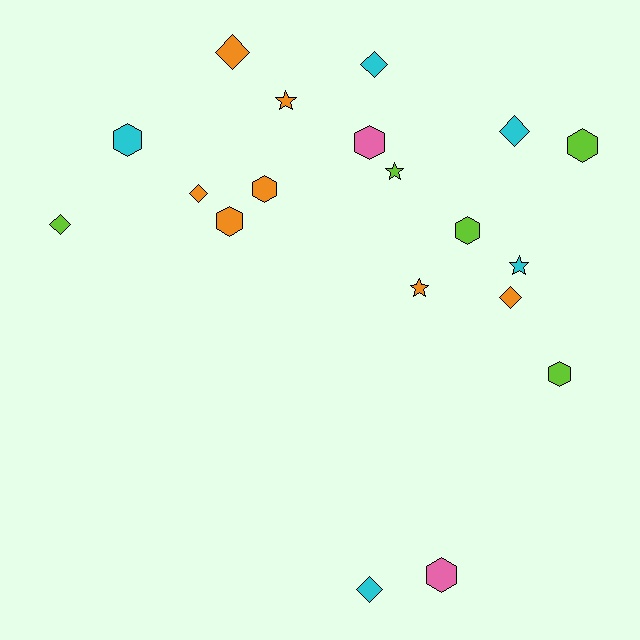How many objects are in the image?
There are 19 objects.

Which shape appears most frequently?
Hexagon, with 8 objects.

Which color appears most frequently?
Orange, with 7 objects.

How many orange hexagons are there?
There are 2 orange hexagons.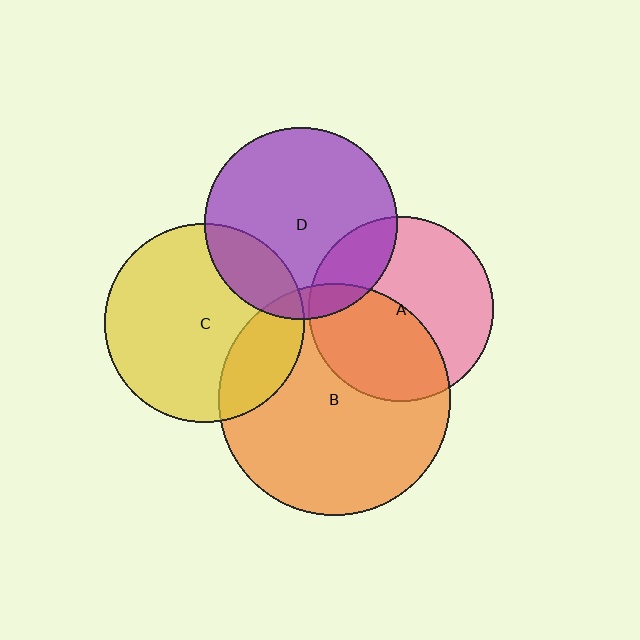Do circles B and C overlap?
Yes.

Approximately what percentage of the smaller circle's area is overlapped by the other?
Approximately 20%.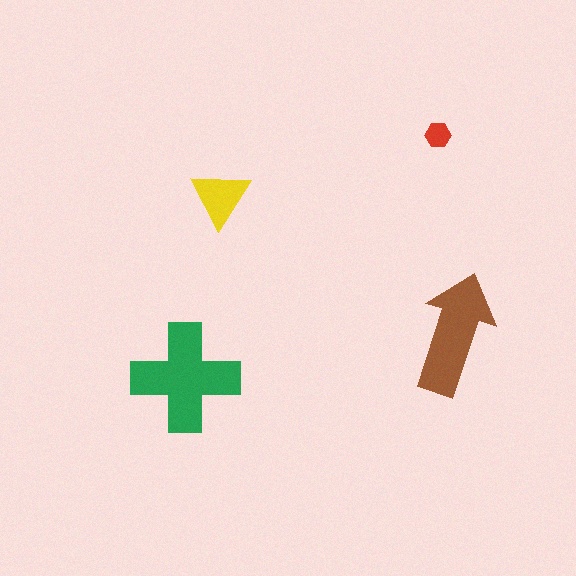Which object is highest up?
The red hexagon is topmost.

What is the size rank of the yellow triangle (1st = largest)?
3rd.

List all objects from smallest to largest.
The red hexagon, the yellow triangle, the brown arrow, the green cross.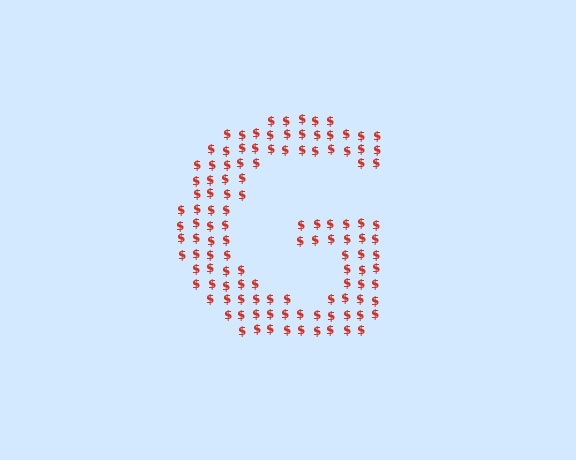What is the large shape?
The large shape is the letter G.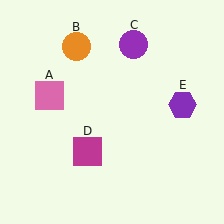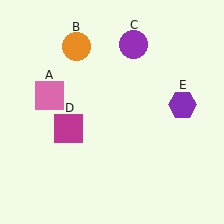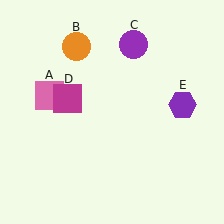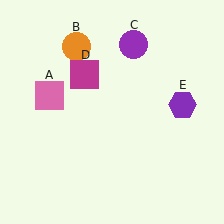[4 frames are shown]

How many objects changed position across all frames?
1 object changed position: magenta square (object D).